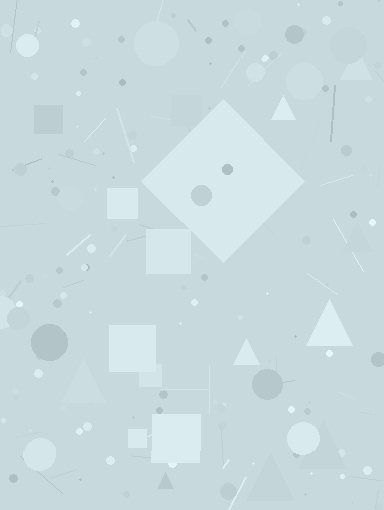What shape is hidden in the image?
A diamond is hidden in the image.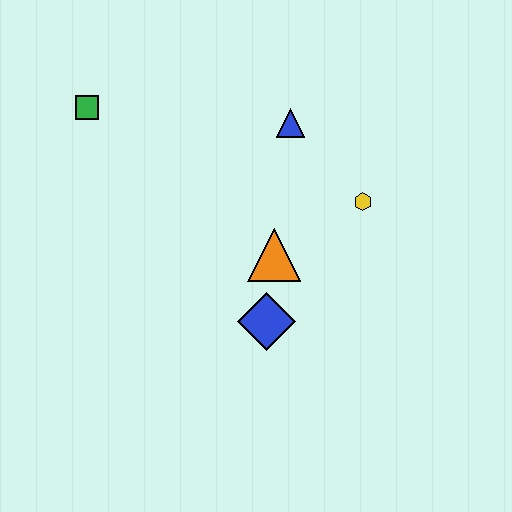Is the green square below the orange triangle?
No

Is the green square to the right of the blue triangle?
No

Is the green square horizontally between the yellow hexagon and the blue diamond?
No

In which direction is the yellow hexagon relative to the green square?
The yellow hexagon is to the right of the green square.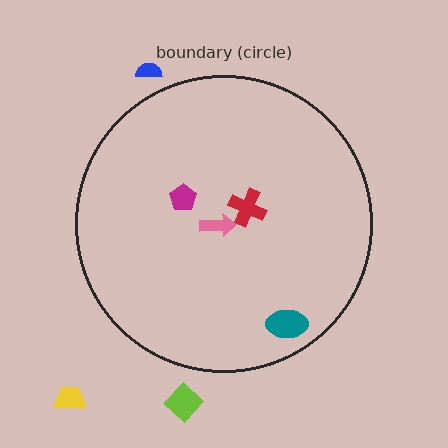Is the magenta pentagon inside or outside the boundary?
Inside.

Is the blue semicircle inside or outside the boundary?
Outside.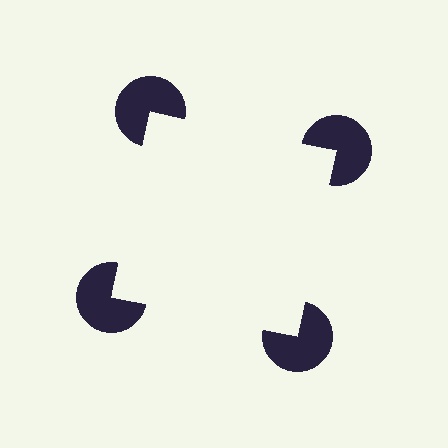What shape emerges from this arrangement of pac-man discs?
An illusory square — its edges are inferred from the aligned wedge cuts in the pac-man discs, not physically drawn.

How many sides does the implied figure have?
4 sides.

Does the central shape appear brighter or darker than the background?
It typically appears slightly brighter than the background, even though no actual brightness change is drawn.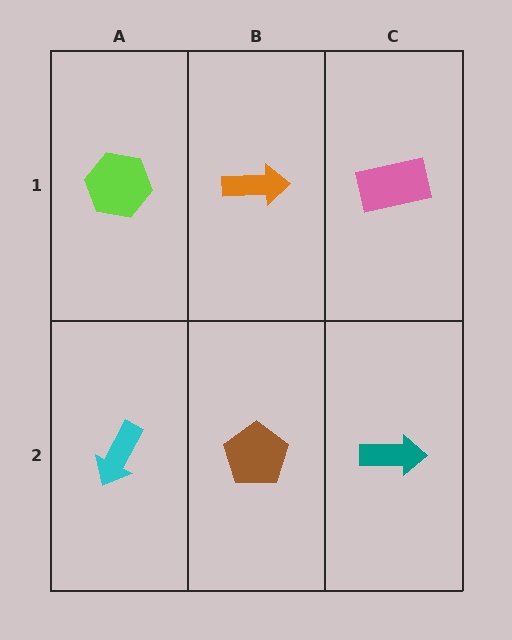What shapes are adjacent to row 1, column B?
A brown pentagon (row 2, column B), a lime hexagon (row 1, column A), a pink rectangle (row 1, column C).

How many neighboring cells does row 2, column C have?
2.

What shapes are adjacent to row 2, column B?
An orange arrow (row 1, column B), a cyan arrow (row 2, column A), a teal arrow (row 2, column C).